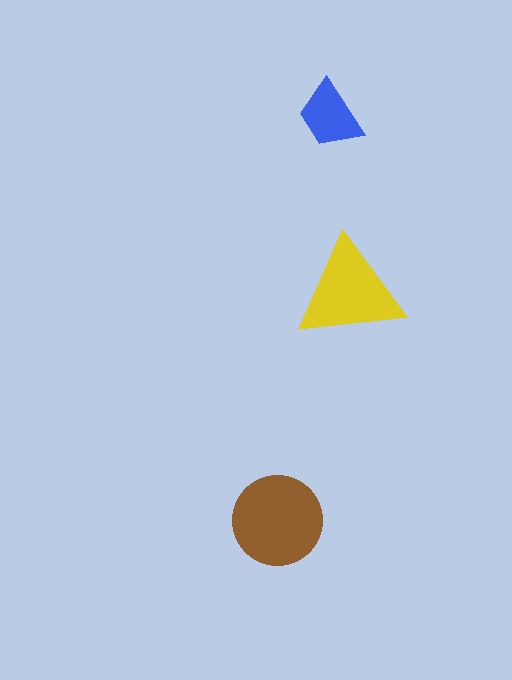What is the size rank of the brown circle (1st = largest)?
1st.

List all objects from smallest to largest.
The blue trapezoid, the yellow triangle, the brown circle.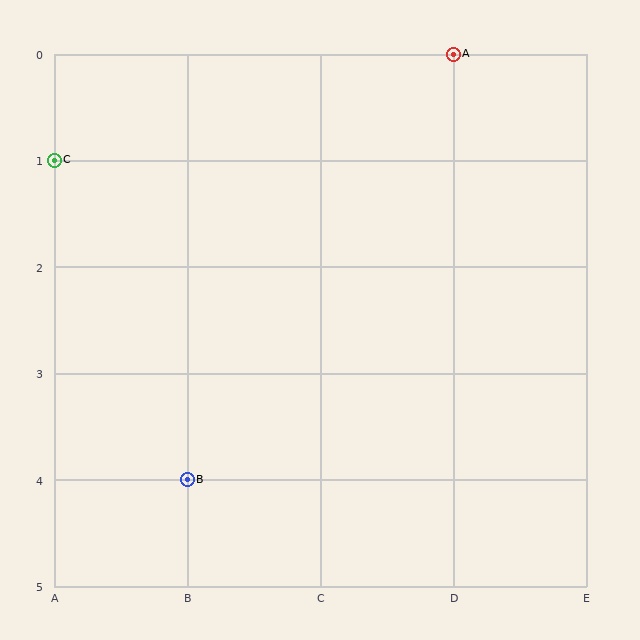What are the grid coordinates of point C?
Point C is at grid coordinates (A, 1).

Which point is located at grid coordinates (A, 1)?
Point C is at (A, 1).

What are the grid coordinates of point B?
Point B is at grid coordinates (B, 4).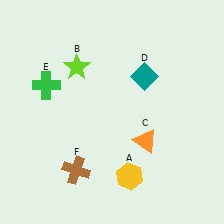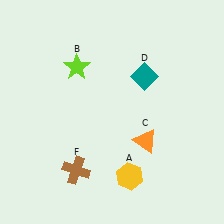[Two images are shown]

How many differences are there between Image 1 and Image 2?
There is 1 difference between the two images.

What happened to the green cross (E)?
The green cross (E) was removed in Image 2. It was in the top-left area of Image 1.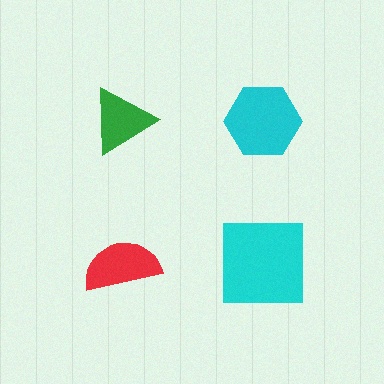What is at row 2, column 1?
A red semicircle.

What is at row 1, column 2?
A cyan hexagon.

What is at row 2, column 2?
A cyan square.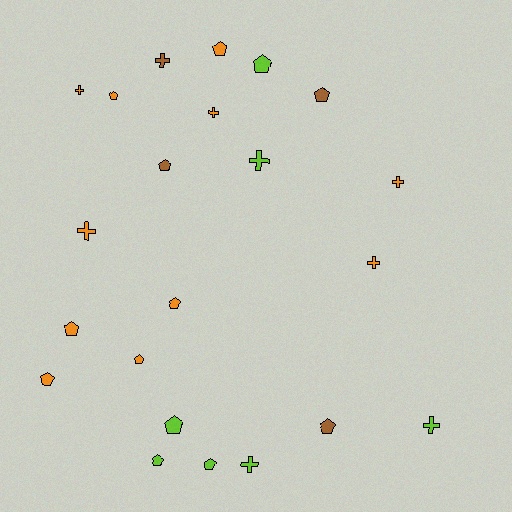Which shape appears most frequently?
Pentagon, with 13 objects.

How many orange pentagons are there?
There are 6 orange pentagons.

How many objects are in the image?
There are 22 objects.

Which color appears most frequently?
Orange, with 11 objects.